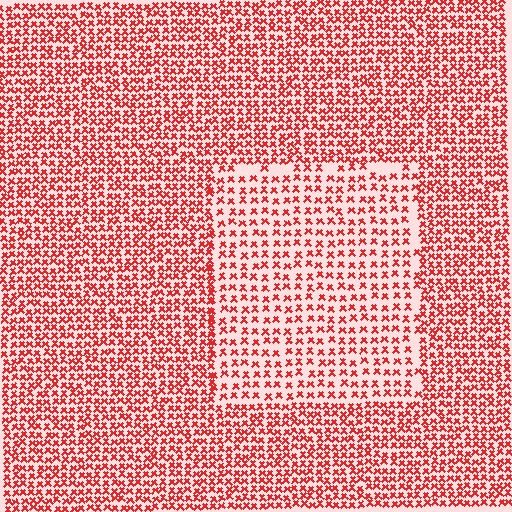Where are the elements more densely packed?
The elements are more densely packed outside the rectangle boundary.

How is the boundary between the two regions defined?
The boundary is defined by a change in element density (approximately 1.7x ratio). All elements are the same color, size, and shape.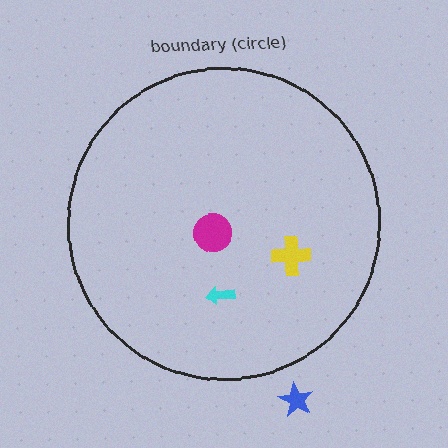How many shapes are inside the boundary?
3 inside, 1 outside.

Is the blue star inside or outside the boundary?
Outside.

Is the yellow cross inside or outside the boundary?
Inside.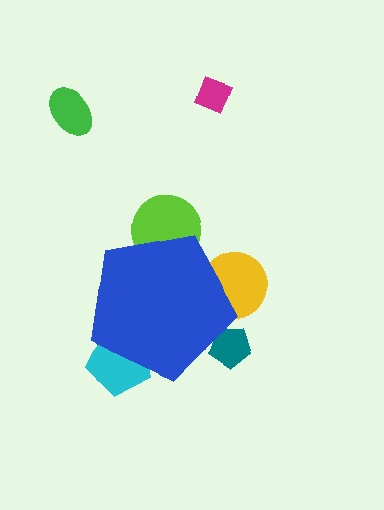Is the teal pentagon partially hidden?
Yes, the teal pentagon is partially hidden behind the blue pentagon.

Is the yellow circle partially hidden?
Yes, the yellow circle is partially hidden behind the blue pentagon.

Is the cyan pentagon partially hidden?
Yes, the cyan pentagon is partially hidden behind the blue pentagon.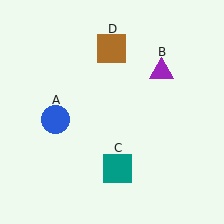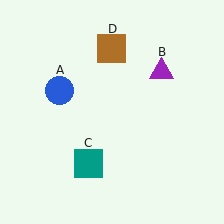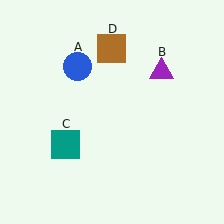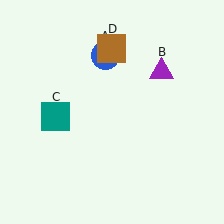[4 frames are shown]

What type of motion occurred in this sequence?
The blue circle (object A), teal square (object C) rotated clockwise around the center of the scene.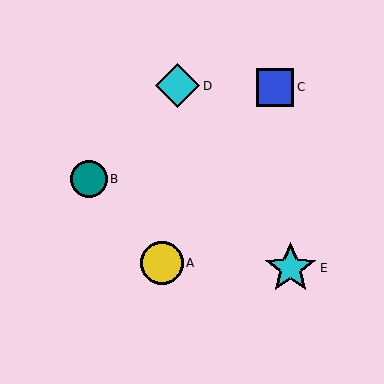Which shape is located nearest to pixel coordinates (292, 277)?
The cyan star (labeled E) at (291, 268) is nearest to that location.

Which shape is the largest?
The cyan star (labeled E) is the largest.